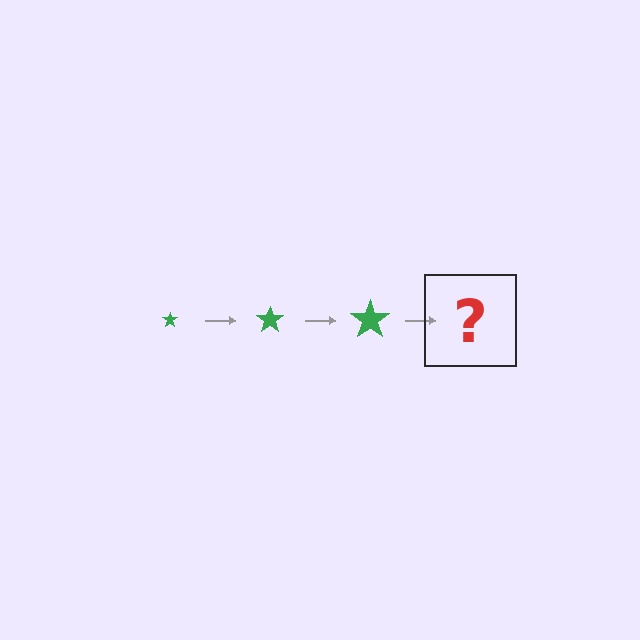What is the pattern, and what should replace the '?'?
The pattern is that the star gets progressively larger each step. The '?' should be a green star, larger than the previous one.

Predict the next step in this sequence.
The next step is a green star, larger than the previous one.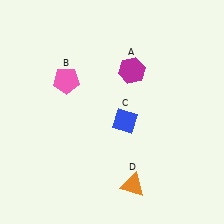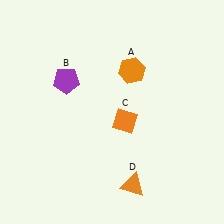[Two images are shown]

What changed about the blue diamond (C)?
In Image 1, C is blue. In Image 2, it changed to orange.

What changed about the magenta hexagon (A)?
In Image 1, A is magenta. In Image 2, it changed to orange.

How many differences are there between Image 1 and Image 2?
There are 3 differences between the two images.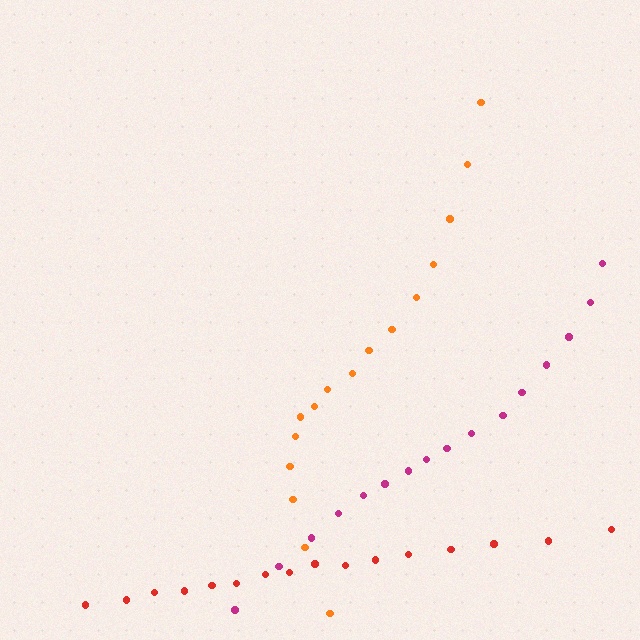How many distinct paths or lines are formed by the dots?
There are 3 distinct paths.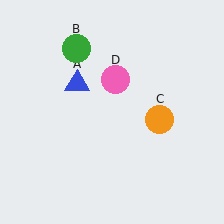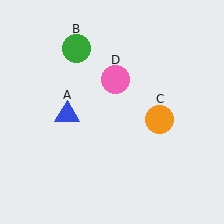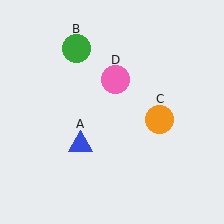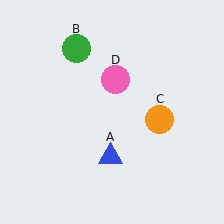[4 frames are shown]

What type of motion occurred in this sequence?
The blue triangle (object A) rotated counterclockwise around the center of the scene.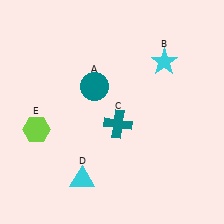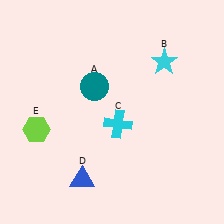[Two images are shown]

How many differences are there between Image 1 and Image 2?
There are 2 differences between the two images.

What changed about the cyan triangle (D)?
In Image 1, D is cyan. In Image 2, it changed to blue.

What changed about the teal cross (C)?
In Image 1, C is teal. In Image 2, it changed to cyan.